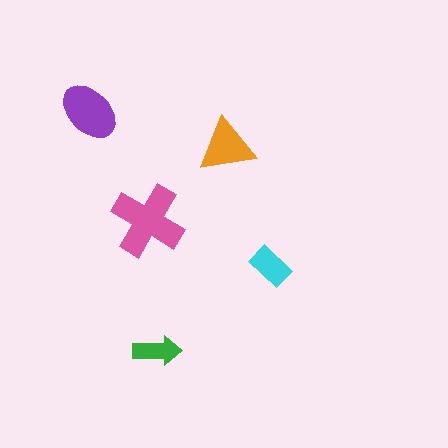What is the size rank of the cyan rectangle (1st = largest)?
4th.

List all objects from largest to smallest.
The pink cross, the purple ellipse, the orange triangle, the cyan rectangle, the green arrow.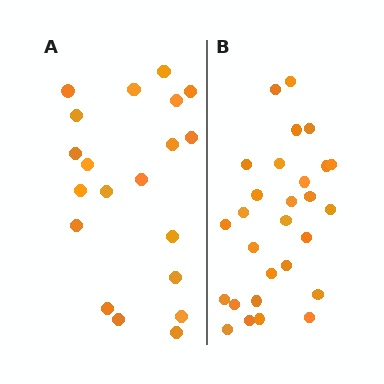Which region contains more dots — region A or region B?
Region B (the right region) has more dots.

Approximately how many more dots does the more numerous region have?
Region B has roughly 8 or so more dots than region A.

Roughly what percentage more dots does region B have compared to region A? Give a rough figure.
About 40% more.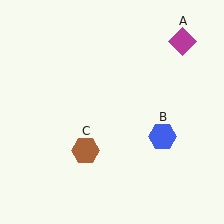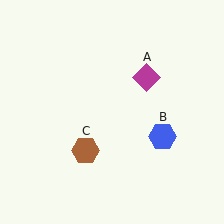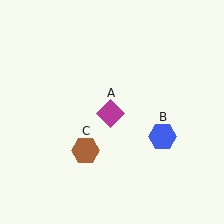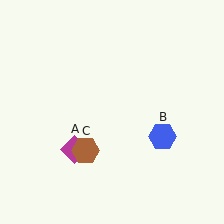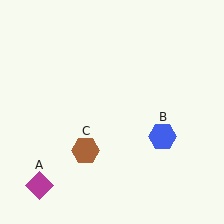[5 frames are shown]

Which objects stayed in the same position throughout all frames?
Blue hexagon (object B) and brown hexagon (object C) remained stationary.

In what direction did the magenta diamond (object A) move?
The magenta diamond (object A) moved down and to the left.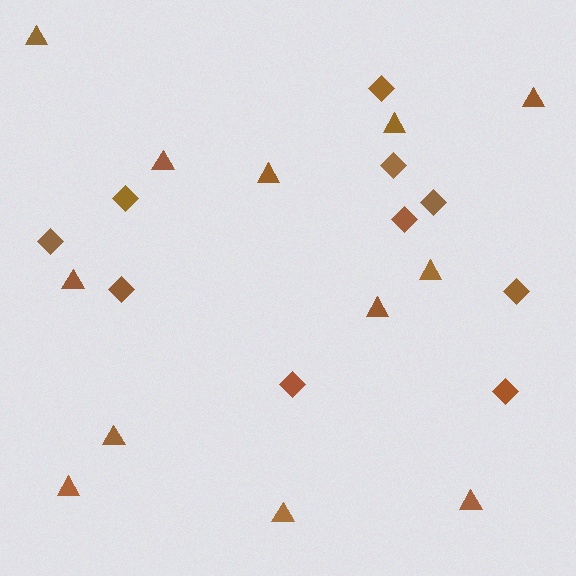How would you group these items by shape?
There are 2 groups: one group of triangles (12) and one group of diamonds (10).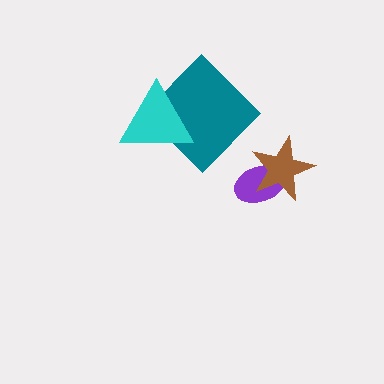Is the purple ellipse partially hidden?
Yes, it is partially covered by another shape.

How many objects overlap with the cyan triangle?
1 object overlaps with the cyan triangle.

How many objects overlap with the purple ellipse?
1 object overlaps with the purple ellipse.